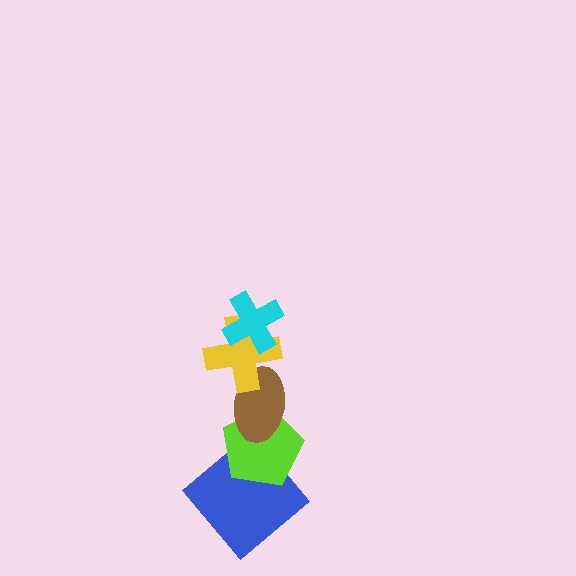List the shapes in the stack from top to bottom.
From top to bottom: the cyan cross, the yellow cross, the brown ellipse, the lime pentagon, the blue diamond.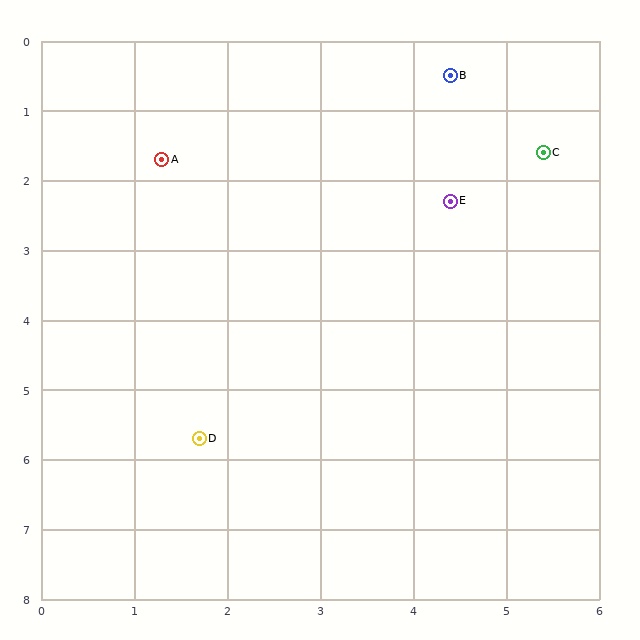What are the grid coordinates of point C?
Point C is at approximately (5.4, 1.6).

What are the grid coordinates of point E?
Point E is at approximately (4.4, 2.3).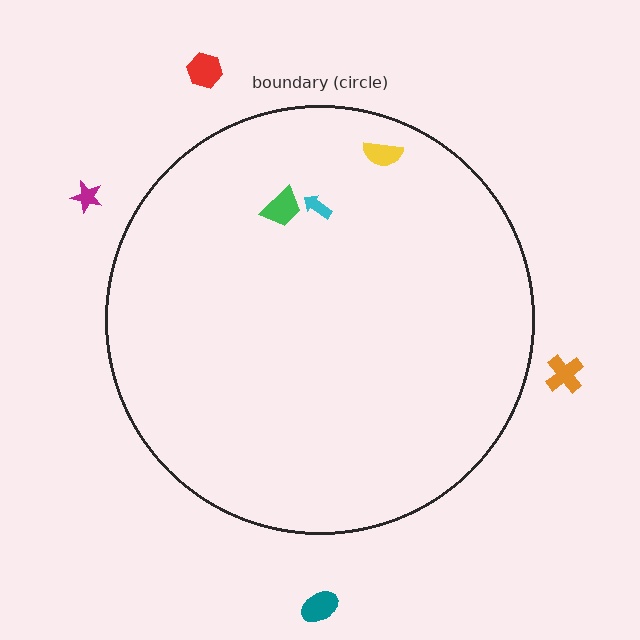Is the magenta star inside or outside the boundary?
Outside.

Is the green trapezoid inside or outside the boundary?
Inside.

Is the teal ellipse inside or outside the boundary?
Outside.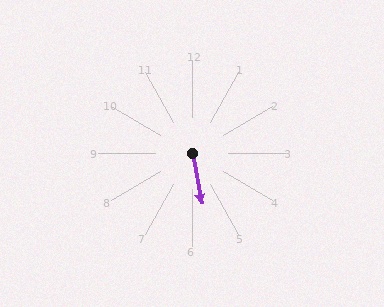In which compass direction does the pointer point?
South.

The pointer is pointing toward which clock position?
Roughly 6 o'clock.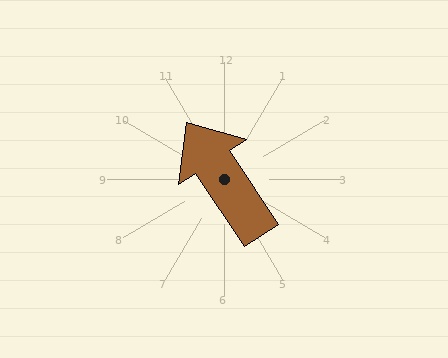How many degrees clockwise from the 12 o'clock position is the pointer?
Approximately 327 degrees.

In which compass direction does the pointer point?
Northwest.